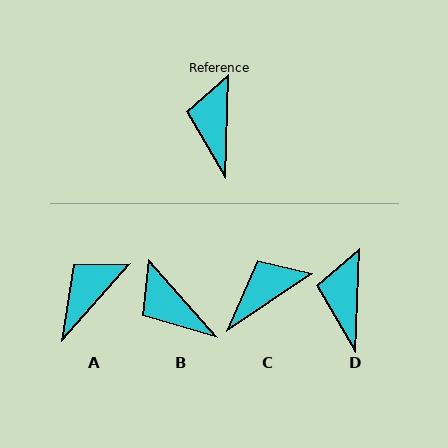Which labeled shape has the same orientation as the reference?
D.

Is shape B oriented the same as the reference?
No, it is off by about 43 degrees.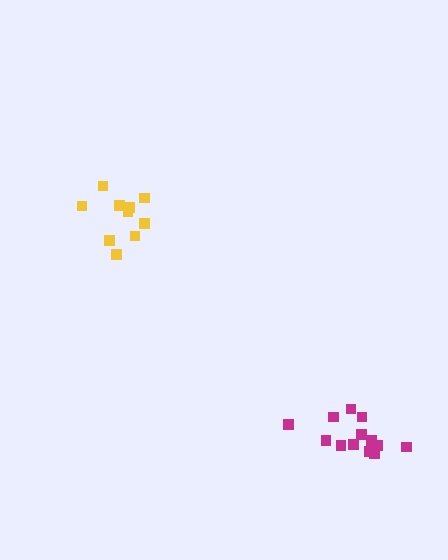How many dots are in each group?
Group 1: 10 dots, Group 2: 13 dots (23 total).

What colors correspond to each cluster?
The clusters are colored: yellow, magenta.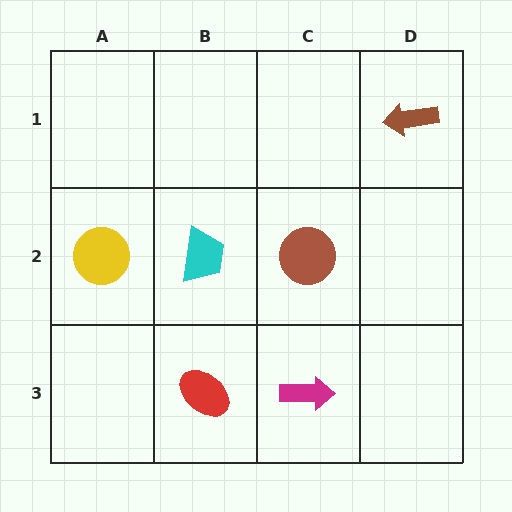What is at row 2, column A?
A yellow circle.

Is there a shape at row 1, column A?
No, that cell is empty.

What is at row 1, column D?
A brown arrow.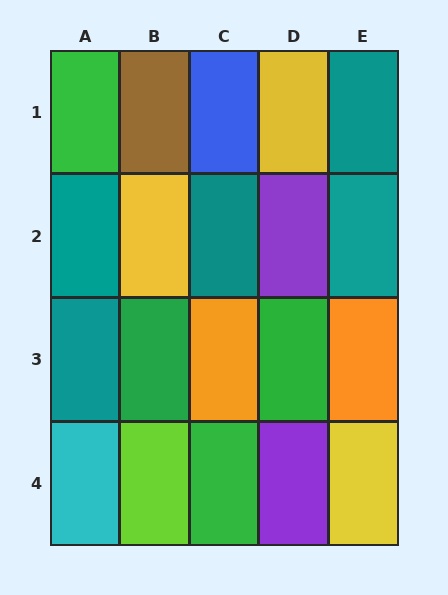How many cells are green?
4 cells are green.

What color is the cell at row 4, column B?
Lime.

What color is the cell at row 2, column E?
Teal.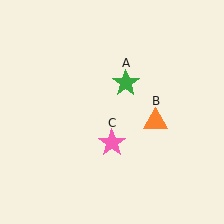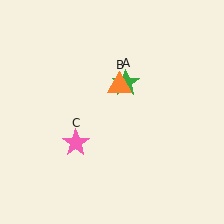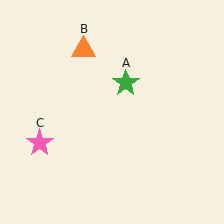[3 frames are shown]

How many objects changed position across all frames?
2 objects changed position: orange triangle (object B), pink star (object C).